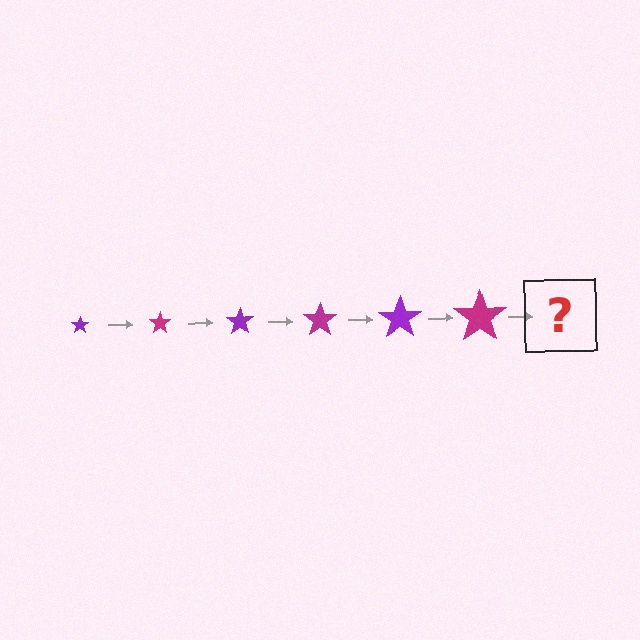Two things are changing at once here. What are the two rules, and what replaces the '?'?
The two rules are that the star grows larger each step and the color cycles through purple and magenta. The '?' should be a purple star, larger than the previous one.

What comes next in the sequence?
The next element should be a purple star, larger than the previous one.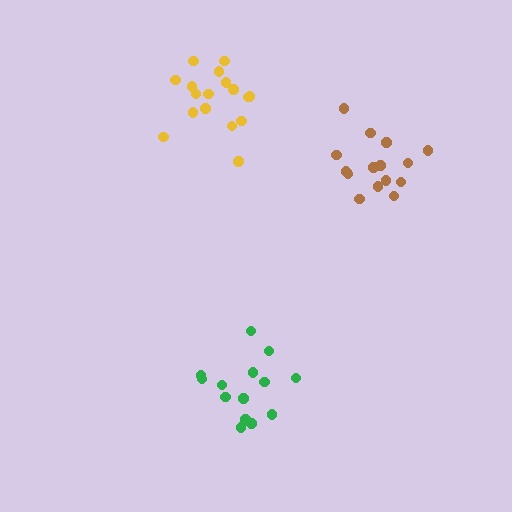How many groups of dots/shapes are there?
There are 3 groups.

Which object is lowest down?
The green cluster is bottommost.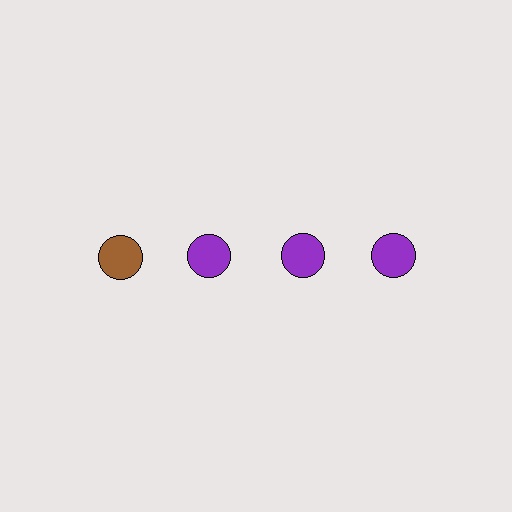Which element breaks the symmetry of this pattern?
The brown circle in the top row, leftmost column breaks the symmetry. All other shapes are purple circles.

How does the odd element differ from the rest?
It has a different color: brown instead of purple.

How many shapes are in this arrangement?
There are 4 shapes arranged in a grid pattern.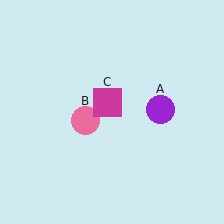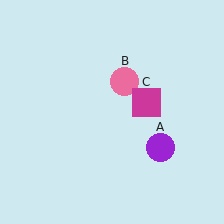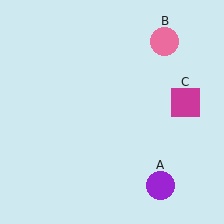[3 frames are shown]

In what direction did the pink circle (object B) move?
The pink circle (object B) moved up and to the right.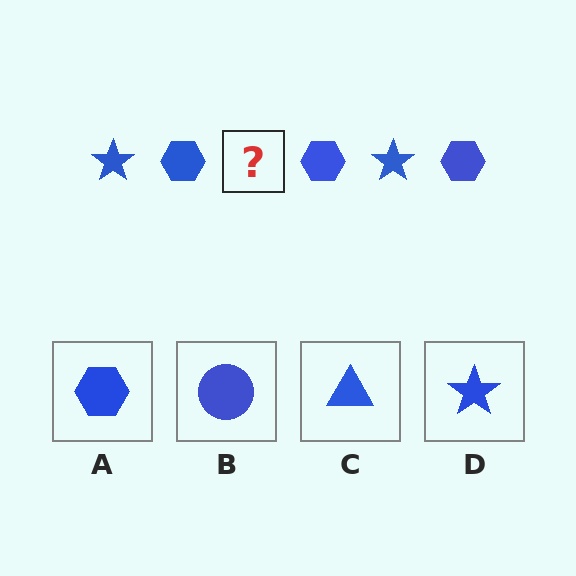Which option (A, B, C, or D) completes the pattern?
D.